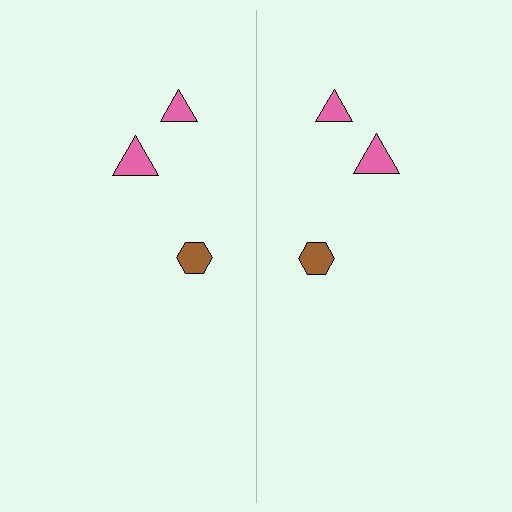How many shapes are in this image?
There are 6 shapes in this image.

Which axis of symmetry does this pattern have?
The pattern has a vertical axis of symmetry running through the center of the image.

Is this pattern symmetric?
Yes, this pattern has bilateral (reflection) symmetry.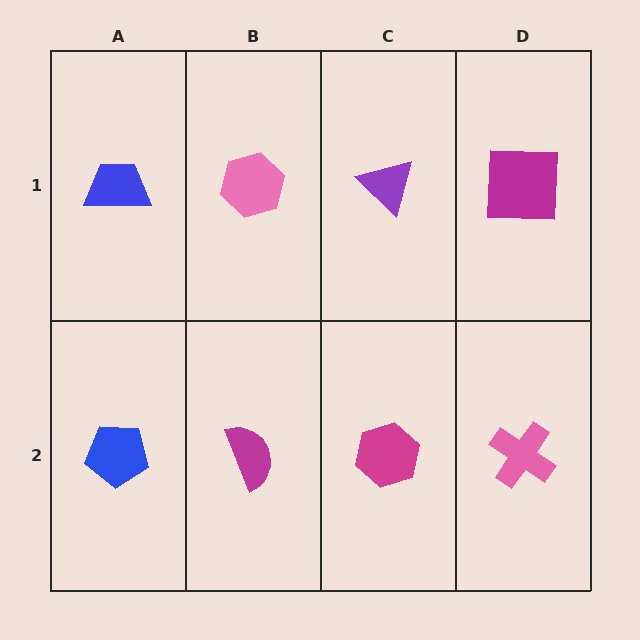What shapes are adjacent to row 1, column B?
A magenta semicircle (row 2, column B), a blue trapezoid (row 1, column A), a purple triangle (row 1, column C).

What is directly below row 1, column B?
A magenta semicircle.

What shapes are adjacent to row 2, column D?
A magenta square (row 1, column D), a magenta hexagon (row 2, column C).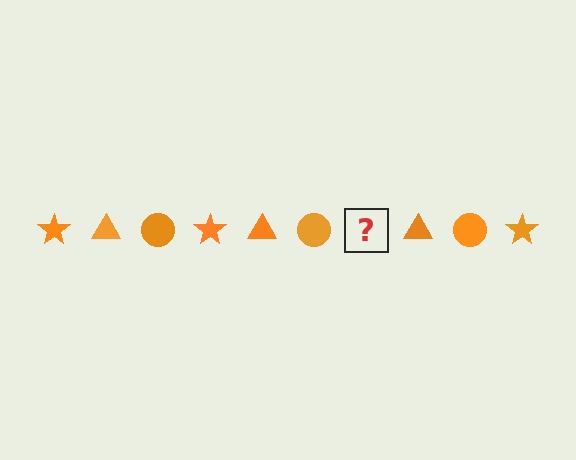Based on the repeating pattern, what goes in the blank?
The blank should be an orange star.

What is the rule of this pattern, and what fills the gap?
The rule is that the pattern cycles through star, triangle, circle shapes in orange. The gap should be filled with an orange star.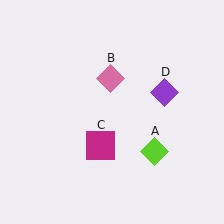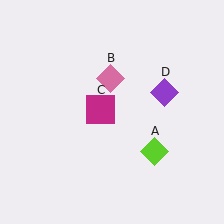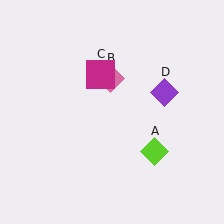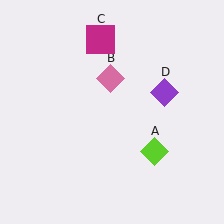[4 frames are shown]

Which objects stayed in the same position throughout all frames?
Lime diamond (object A) and pink diamond (object B) and purple diamond (object D) remained stationary.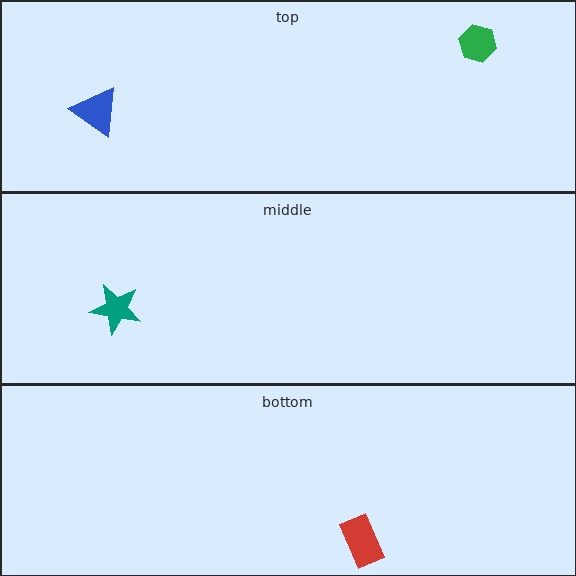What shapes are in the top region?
The blue triangle, the green hexagon.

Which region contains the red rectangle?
The bottom region.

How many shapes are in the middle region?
1.